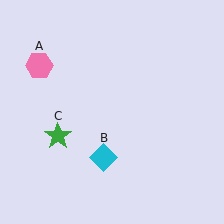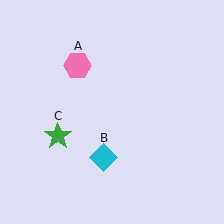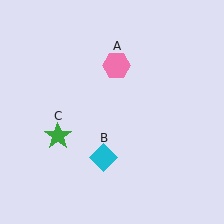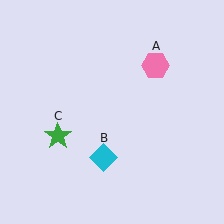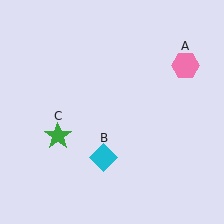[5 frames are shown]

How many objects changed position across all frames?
1 object changed position: pink hexagon (object A).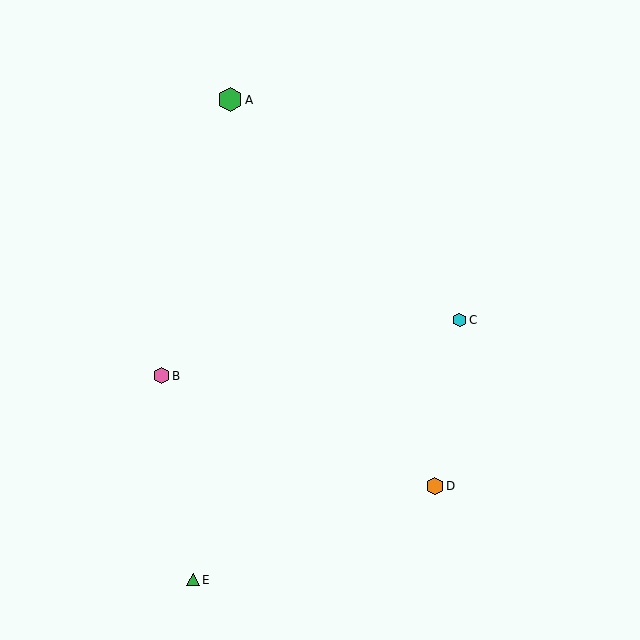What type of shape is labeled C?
Shape C is a cyan hexagon.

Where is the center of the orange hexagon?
The center of the orange hexagon is at (435, 486).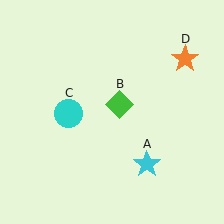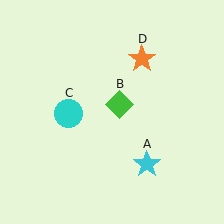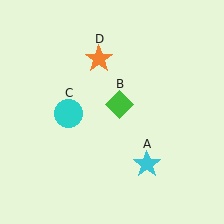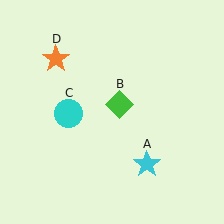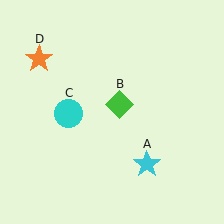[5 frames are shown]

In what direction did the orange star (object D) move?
The orange star (object D) moved left.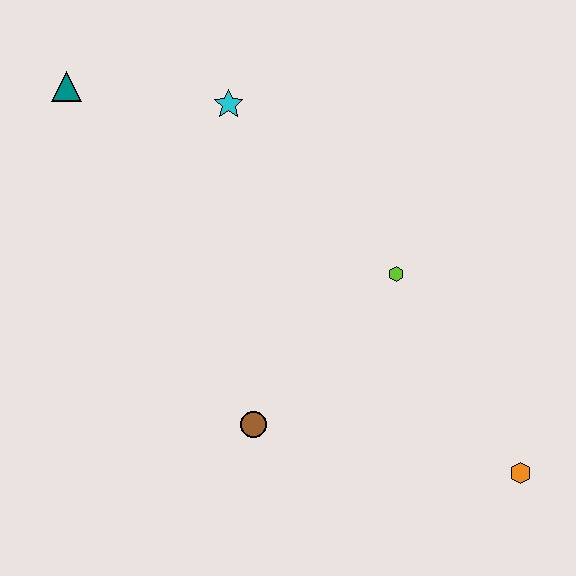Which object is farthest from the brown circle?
The teal triangle is farthest from the brown circle.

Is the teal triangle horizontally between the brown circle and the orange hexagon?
No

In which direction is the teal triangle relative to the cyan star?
The teal triangle is to the left of the cyan star.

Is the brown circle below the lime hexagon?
Yes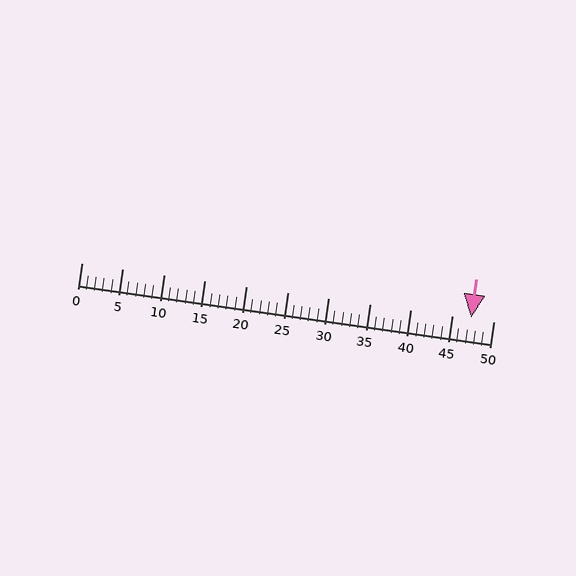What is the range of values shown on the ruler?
The ruler shows values from 0 to 50.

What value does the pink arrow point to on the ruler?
The pink arrow points to approximately 47.